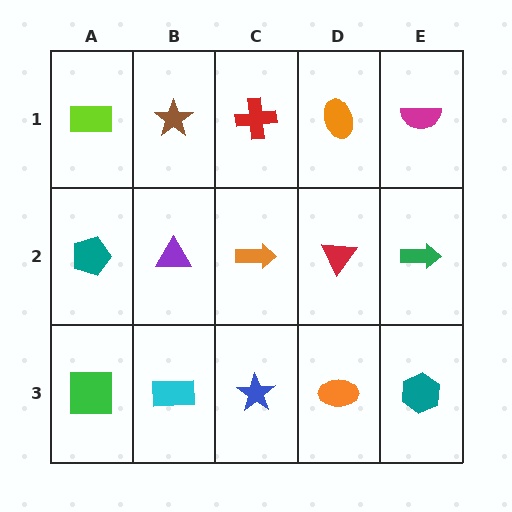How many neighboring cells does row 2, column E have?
3.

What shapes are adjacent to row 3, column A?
A teal pentagon (row 2, column A), a cyan rectangle (row 3, column B).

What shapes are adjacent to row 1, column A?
A teal pentagon (row 2, column A), a brown star (row 1, column B).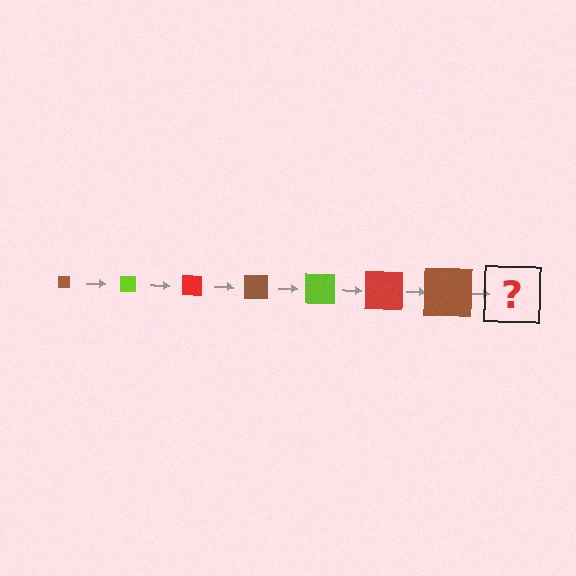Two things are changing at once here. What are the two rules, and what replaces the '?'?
The two rules are that the square grows larger each step and the color cycles through brown, lime, and red. The '?' should be a lime square, larger than the previous one.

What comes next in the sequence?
The next element should be a lime square, larger than the previous one.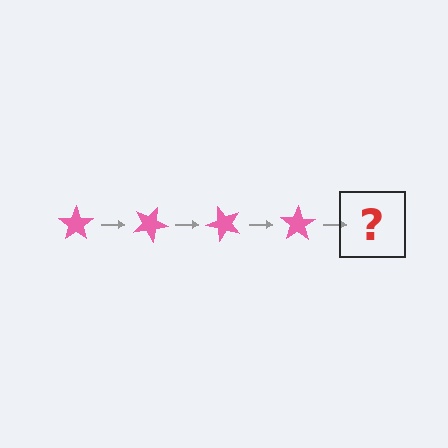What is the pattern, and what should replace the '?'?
The pattern is that the star rotates 25 degrees each step. The '?' should be a pink star rotated 100 degrees.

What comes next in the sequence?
The next element should be a pink star rotated 100 degrees.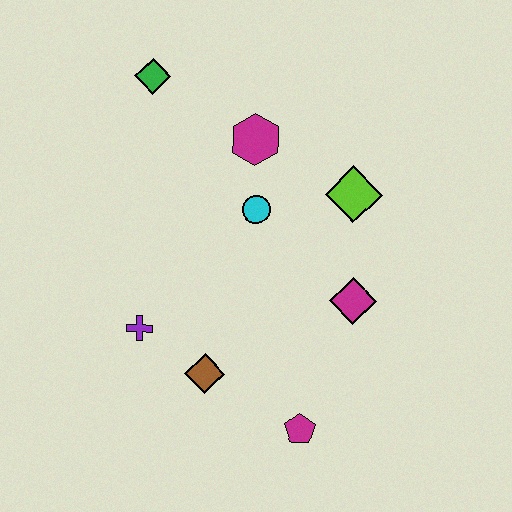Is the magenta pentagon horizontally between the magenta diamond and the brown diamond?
Yes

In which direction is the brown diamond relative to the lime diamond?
The brown diamond is below the lime diamond.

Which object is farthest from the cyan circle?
The magenta pentagon is farthest from the cyan circle.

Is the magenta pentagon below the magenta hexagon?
Yes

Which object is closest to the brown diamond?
The purple cross is closest to the brown diamond.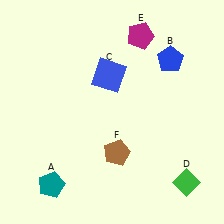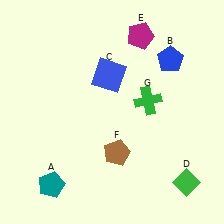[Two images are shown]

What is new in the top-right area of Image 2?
A green cross (G) was added in the top-right area of Image 2.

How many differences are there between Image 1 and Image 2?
There is 1 difference between the two images.